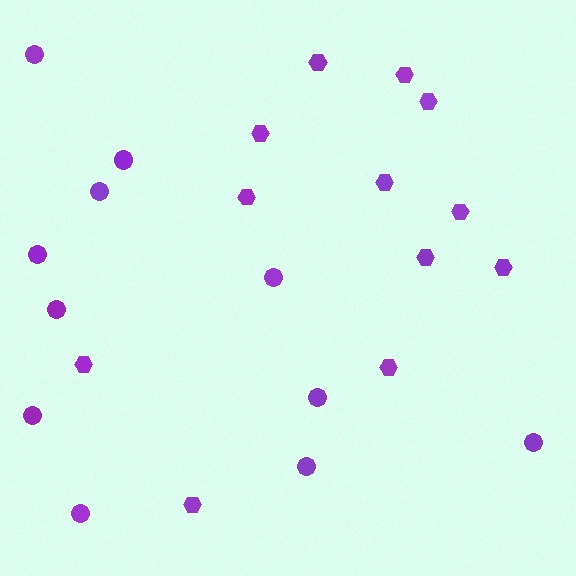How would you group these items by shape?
There are 2 groups: one group of circles (11) and one group of hexagons (12).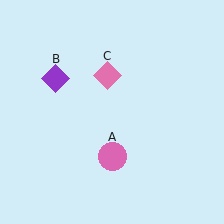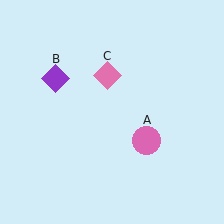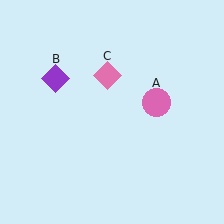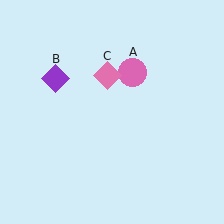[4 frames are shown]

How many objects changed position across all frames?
1 object changed position: pink circle (object A).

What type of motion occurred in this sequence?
The pink circle (object A) rotated counterclockwise around the center of the scene.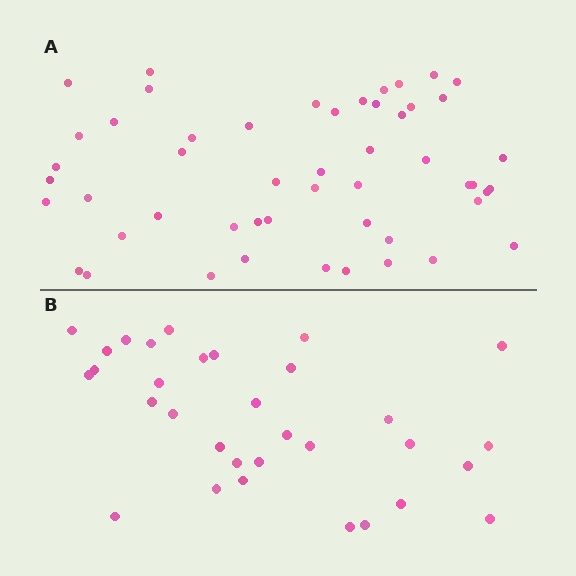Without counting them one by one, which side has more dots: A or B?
Region A (the top region) has more dots.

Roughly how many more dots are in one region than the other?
Region A has approximately 20 more dots than region B.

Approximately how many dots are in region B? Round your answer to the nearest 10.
About 30 dots. (The exact count is 32, which rounds to 30.)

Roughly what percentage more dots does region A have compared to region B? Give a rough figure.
About 60% more.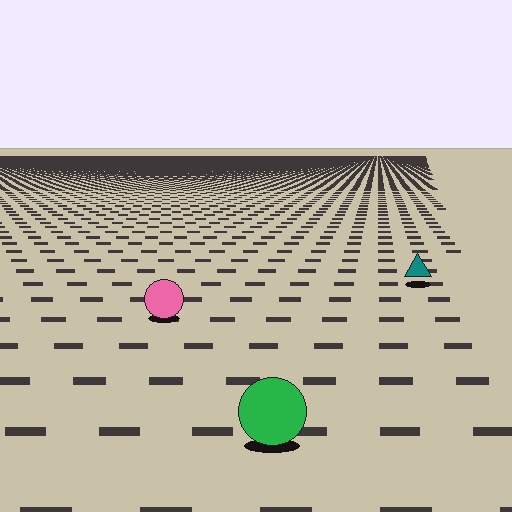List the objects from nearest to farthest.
From nearest to farthest: the green circle, the pink circle, the teal triangle.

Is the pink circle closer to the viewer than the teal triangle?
Yes. The pink circle is closer — you can tell from the texture gradient: the ground texture is coarser near it.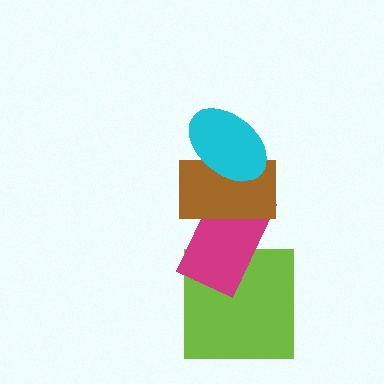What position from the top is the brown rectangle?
The brown rectangle is 2nd from the top.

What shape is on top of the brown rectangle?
The cyan ellipse is on top of the brown rectangle.